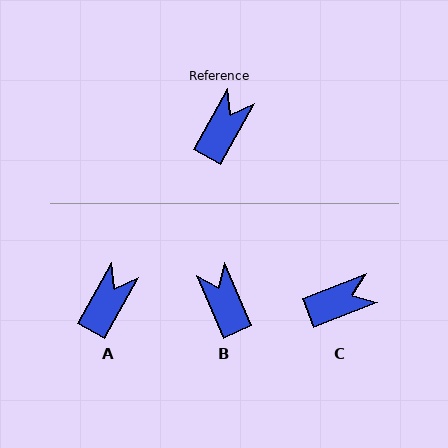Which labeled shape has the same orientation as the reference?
A.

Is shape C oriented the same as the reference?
No, it is off by about 40 degrees.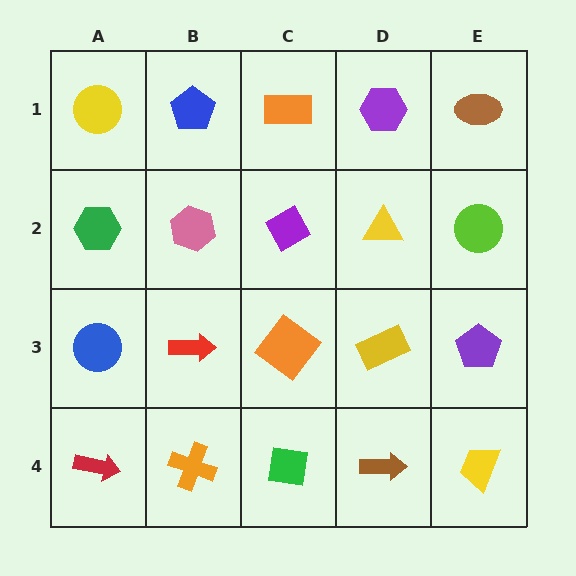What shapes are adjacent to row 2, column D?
A purple hexagon (row 1, column D), a yellow rectangle (row 3, column D), a purple diamond (row 2, column C), a lime circle (row 2, column E).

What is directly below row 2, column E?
A purple pentagon.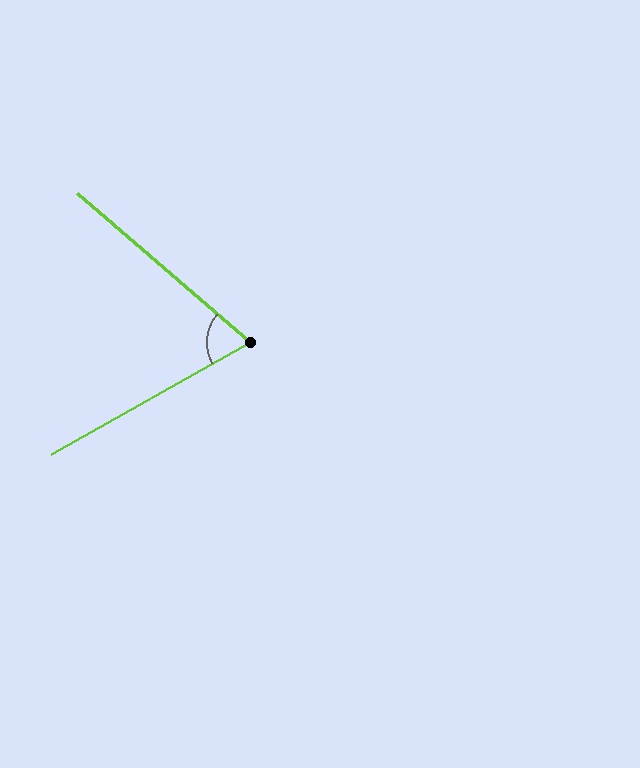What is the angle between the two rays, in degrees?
Approximately 70 degrees.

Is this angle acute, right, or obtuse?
It is acute.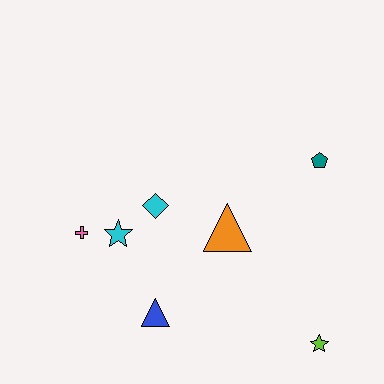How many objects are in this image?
There are 7 objects.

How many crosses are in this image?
There is 1 cross.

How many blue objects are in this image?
There is 1 blue object.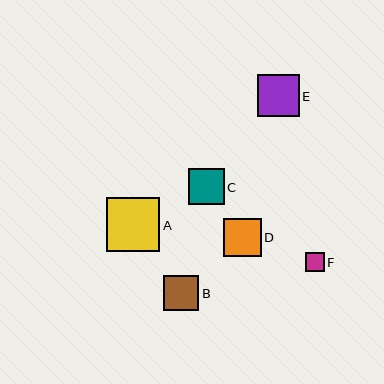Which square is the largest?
Square A is the largest with a size of approximately 54 pixels.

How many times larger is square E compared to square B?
Square E is approximately 1.2 times the size of square B.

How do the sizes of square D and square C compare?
Square D and square C are approximately the same size.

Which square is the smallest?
Square F is the smallest with a size of approximately 19 pixels.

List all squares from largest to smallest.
From largest to smallest: A, E, D, C, B, F.